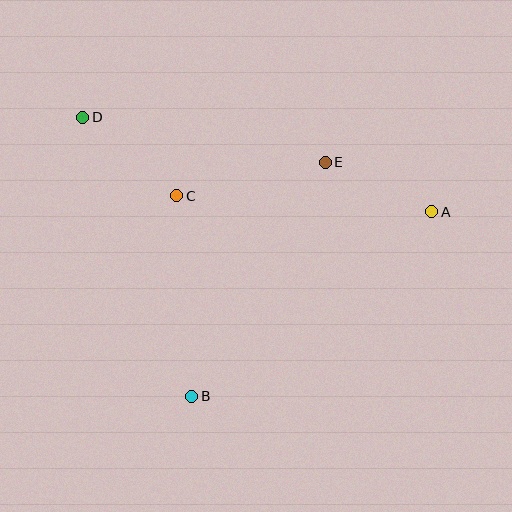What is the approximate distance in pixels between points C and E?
The distance between C and E is approximately 152 pixels.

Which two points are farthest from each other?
Points A and D are farthest from each other.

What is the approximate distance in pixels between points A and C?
The distance between A and C is approximately 255 pixels.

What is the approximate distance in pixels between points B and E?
The distance between B and E is approximately 269 pixels.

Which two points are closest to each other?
Points A and E are closest to each other.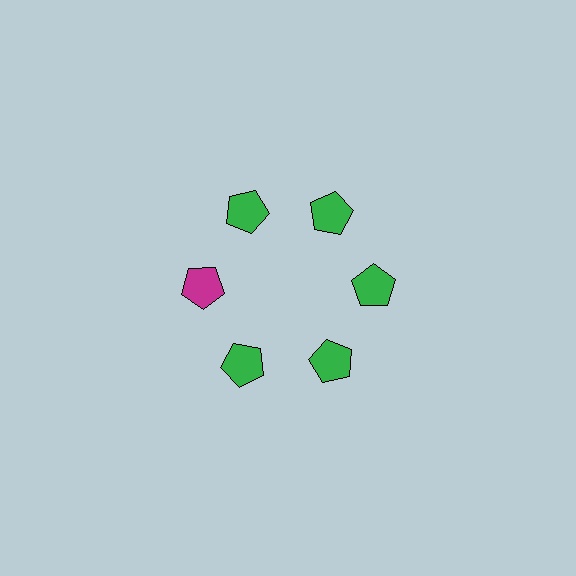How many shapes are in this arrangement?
There are 6 shapes arranged in a ring pattern.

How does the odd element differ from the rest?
It has a different color: magenta instead of green.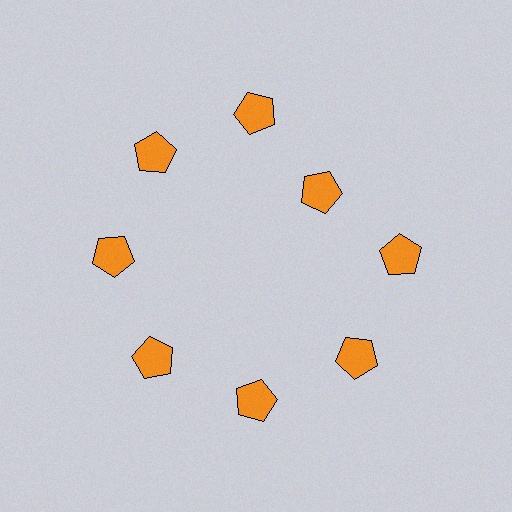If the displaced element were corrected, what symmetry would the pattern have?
It would have 8-fold rotational symmetry — the pattern would map onto itself every 45 degrees.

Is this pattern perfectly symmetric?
No. The 8 orange pentagons are arranged in a ring, but one element near the 2 o'clock position is pulled inward toward the center, breaking the 8-fold rotational symmetry.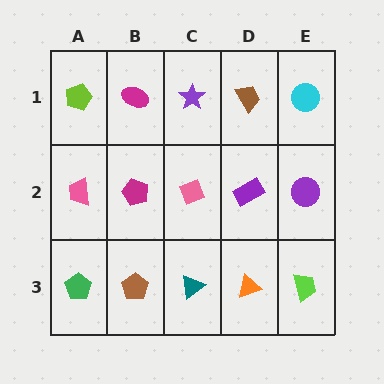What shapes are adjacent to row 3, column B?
A magenta pentagon (row 2, column B), a green pentagon (row 3, column A), a teal triangle (row 3, column C).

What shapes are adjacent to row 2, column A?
A lime pentagon (row 1, column A), a green pentagon (row 3, column A), a magenta pentagon (row 2, column B).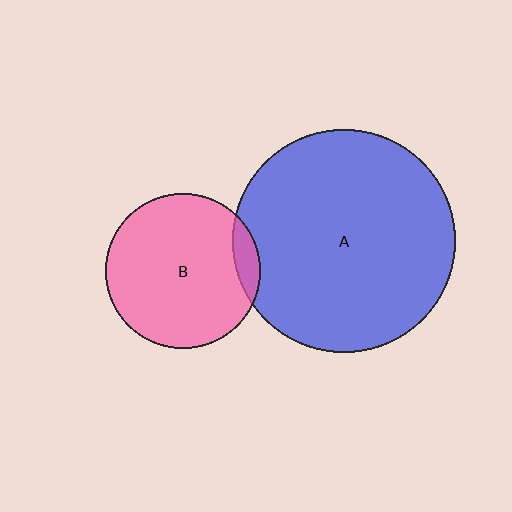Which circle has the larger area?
Circle A (blue).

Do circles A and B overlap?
Yes.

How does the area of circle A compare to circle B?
Approximately 2.1 times.